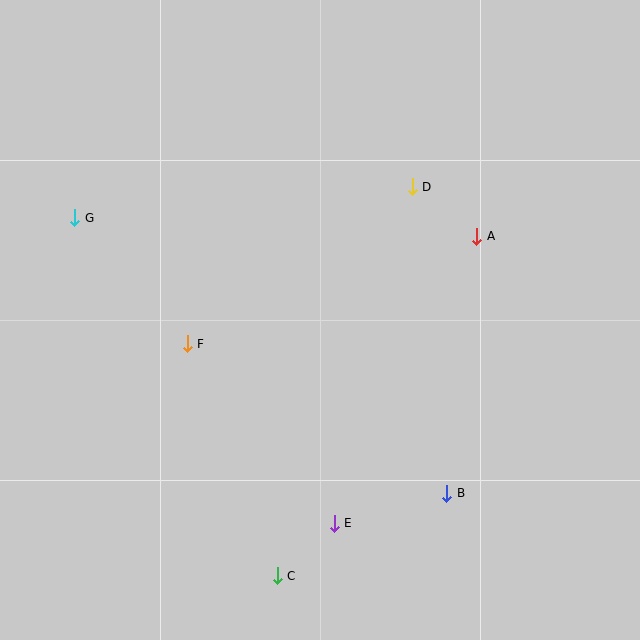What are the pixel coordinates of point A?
Point A is at (477, 236).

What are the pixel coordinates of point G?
Point G is at (75, 218).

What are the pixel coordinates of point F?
Point F is at (187, 344).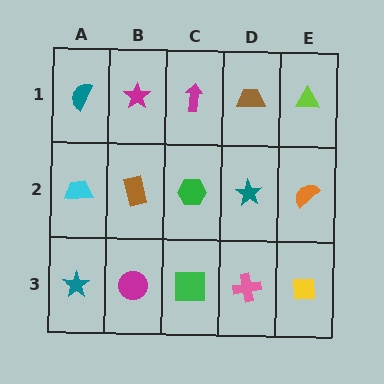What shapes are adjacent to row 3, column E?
An orange semicircle (row 2, column E), a pink cross (row 3, column D).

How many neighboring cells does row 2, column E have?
3.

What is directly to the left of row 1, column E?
A brown trapezoid.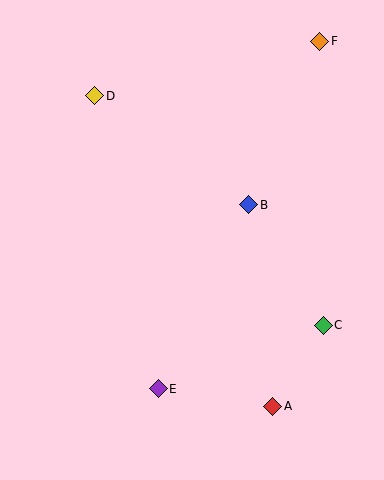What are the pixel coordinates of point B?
Point B is at (249, 205).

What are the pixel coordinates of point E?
Point E is at (158, 389).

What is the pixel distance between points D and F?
The distance between D and F is 231 pixels.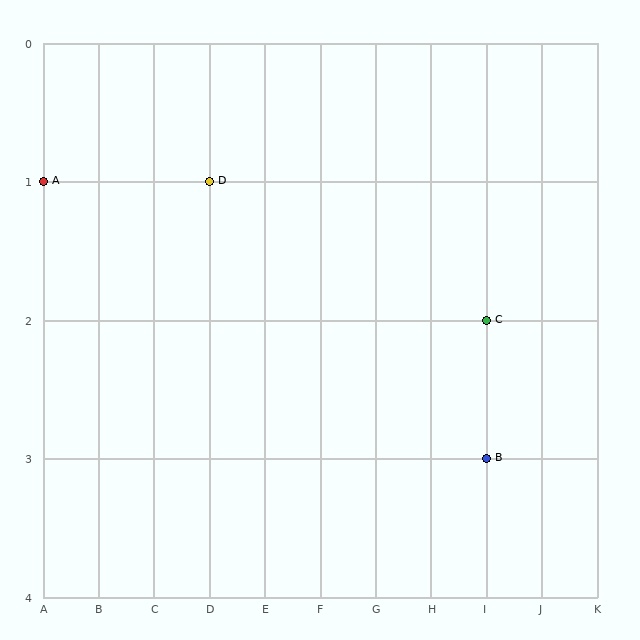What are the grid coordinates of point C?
Point C is at grid coordinates (I, 2).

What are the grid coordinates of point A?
Point A is at grid coordinates (A, 1).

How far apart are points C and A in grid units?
Points C and A are 8 columns and 1 row apart (about 8.1 grid units diagonally).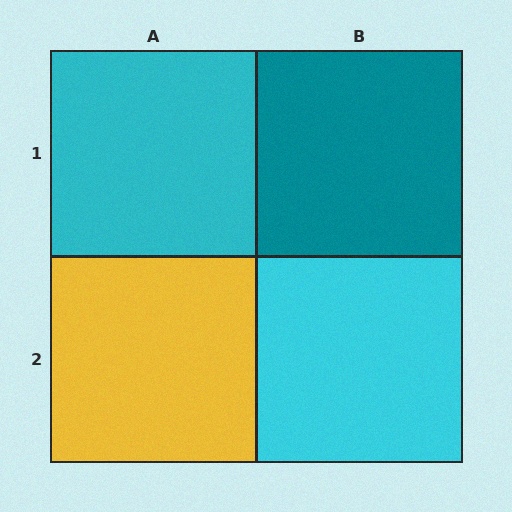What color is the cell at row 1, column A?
Cyan.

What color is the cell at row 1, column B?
Teal.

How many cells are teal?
1 cell is teal.